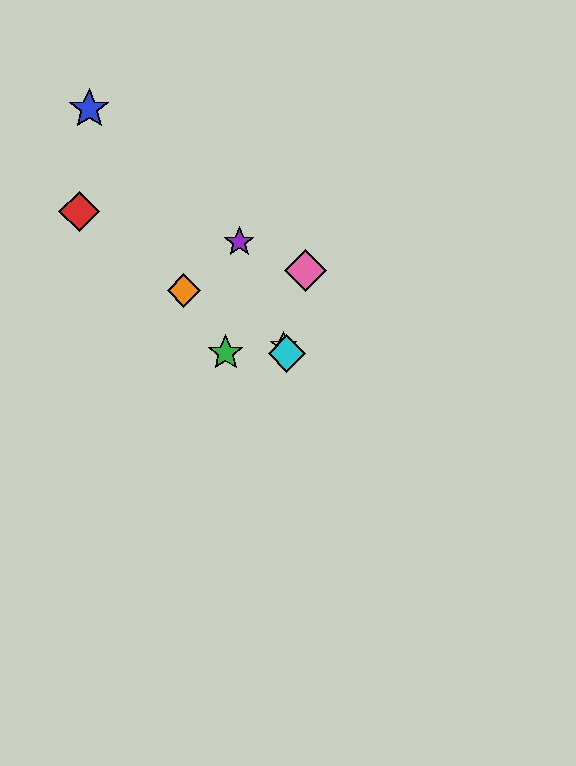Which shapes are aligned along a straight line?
The yellow star, the purple star, the cyan diamond are aligned along a straight line.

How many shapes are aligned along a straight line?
3 shapes (the yellow star, the purple star, the cyan diamond) are aligned along a straight line.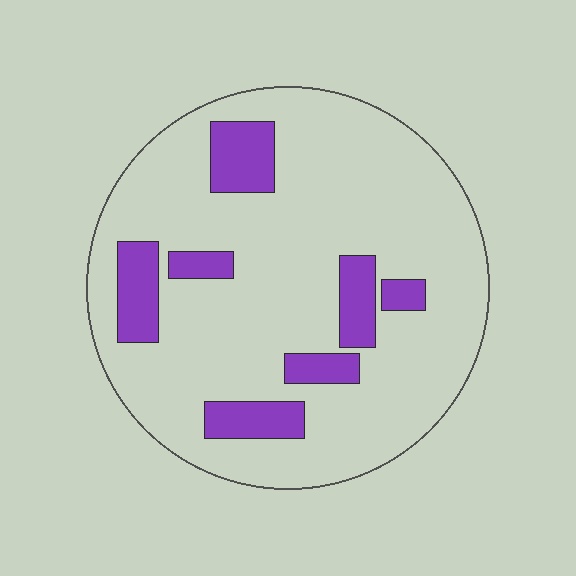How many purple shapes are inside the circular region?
7.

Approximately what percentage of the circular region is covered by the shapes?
Approximately 15%.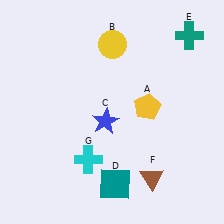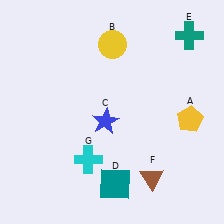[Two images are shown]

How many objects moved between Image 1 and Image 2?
1 object moved between the two images.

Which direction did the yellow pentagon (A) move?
The yellow pentagon (A) moved right.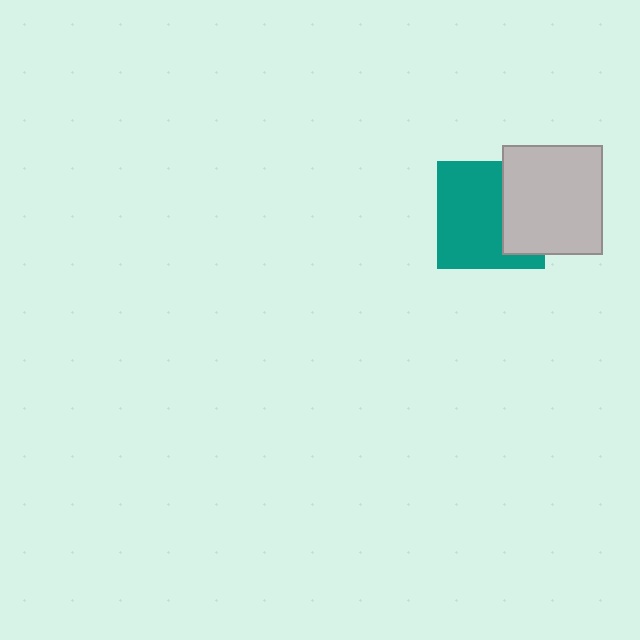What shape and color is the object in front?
The object in front is a light gray rectangle.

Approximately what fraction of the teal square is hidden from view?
Roughly 35% of the teal square is hidden behind the light gray rectangle.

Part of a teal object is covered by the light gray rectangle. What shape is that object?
It is a square.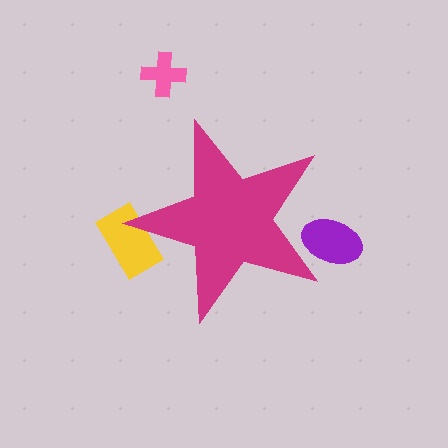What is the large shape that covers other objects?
A magenta star.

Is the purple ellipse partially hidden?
Yes, the purple ellipse is partially hidden behind the magenta star.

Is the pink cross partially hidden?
No, the pink cross is fully visible.